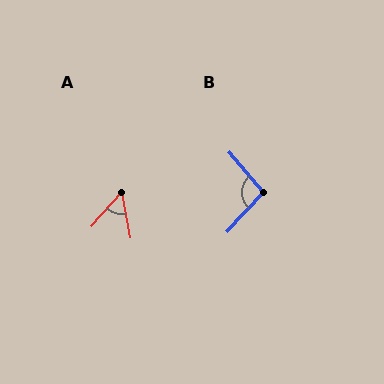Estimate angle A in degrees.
Approximately 52 degrees.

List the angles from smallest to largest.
A (52°), B (97°).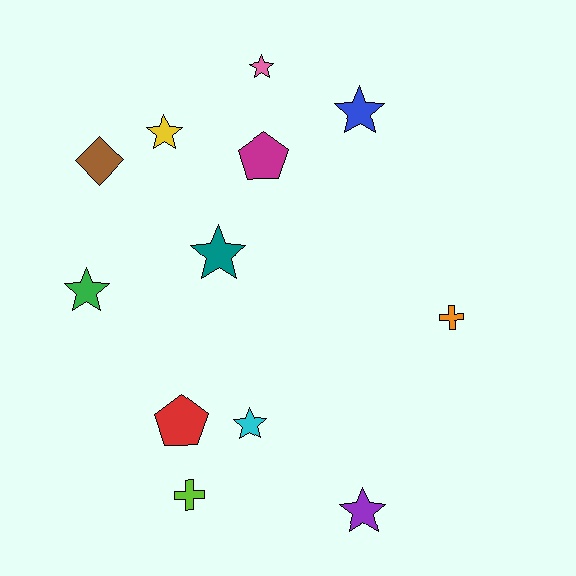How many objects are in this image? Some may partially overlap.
There are 12 objects.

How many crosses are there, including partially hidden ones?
There are 2 crosses.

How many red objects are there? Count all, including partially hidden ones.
There is 1 red object.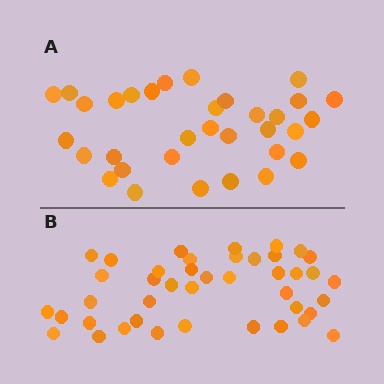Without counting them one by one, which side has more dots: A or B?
Region B (the bottom region) has more dots.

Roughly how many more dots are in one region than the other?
Region B has roughly 8 or so more dots than region A.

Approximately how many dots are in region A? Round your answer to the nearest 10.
About 30 dots. (The exact count is 33, which rounds to 30.)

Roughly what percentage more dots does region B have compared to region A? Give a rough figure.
About 25% more.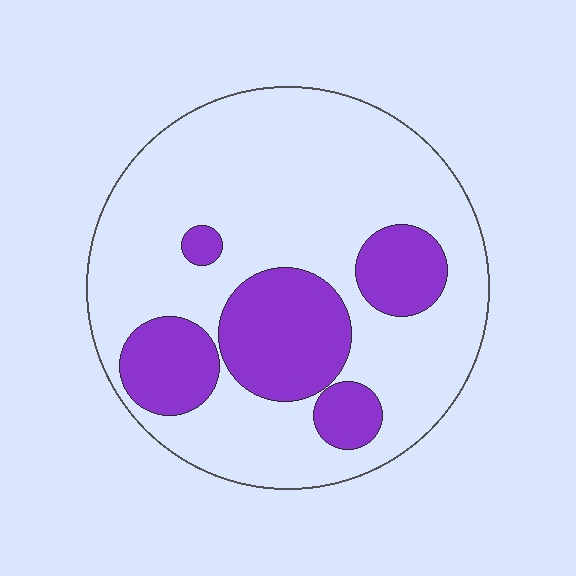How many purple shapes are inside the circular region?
5.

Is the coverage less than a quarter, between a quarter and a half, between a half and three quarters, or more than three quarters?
Between a quarter and a half.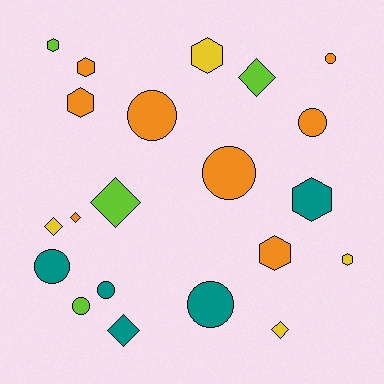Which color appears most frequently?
Orange, with 8 objects.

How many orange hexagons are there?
There are 3 orange hexagons.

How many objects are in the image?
There are 21 objects.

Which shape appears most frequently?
Circle, with 8 objects.